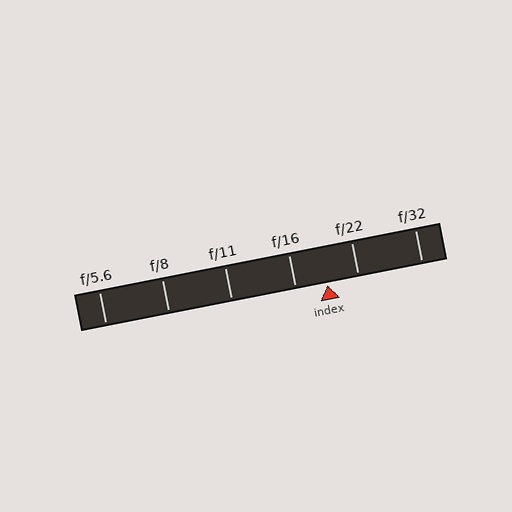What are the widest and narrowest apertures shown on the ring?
The widest aperture shown is f/5.6 and the narrowest is f/32.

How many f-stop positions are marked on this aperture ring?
There are 6 f-stop positions marked.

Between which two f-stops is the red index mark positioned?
The index mark is between f/16 and f/22.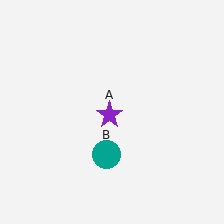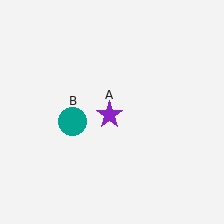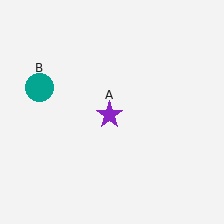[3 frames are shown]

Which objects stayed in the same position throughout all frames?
Purple star (object A) remained stationary.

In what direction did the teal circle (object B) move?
The teal circle (object B) moved up and to the left.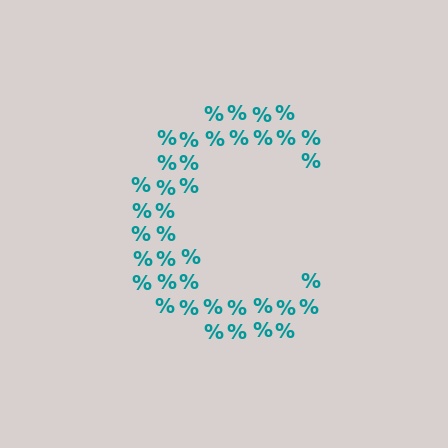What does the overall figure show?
The overall figure shows the letter C.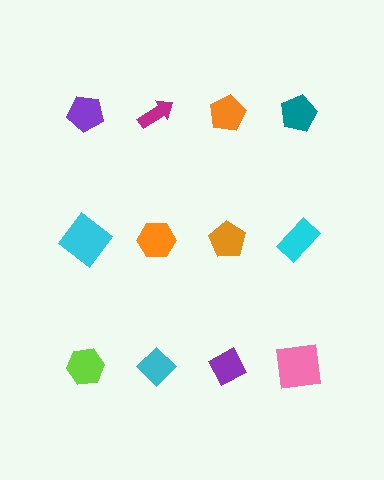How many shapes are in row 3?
4 shapes.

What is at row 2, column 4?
A cyan rectangle.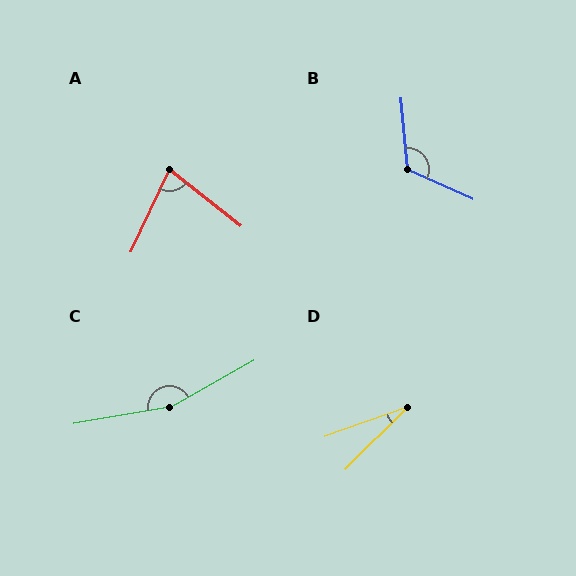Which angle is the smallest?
D, at approximately 26 degrees.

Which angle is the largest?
C, at approximately 161 degrees.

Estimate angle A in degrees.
Approximately 76 degrees.